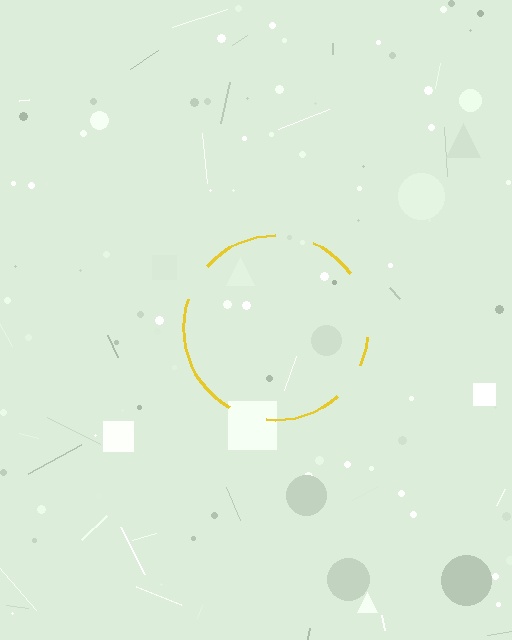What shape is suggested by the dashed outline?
The dashed outline suggests a circle.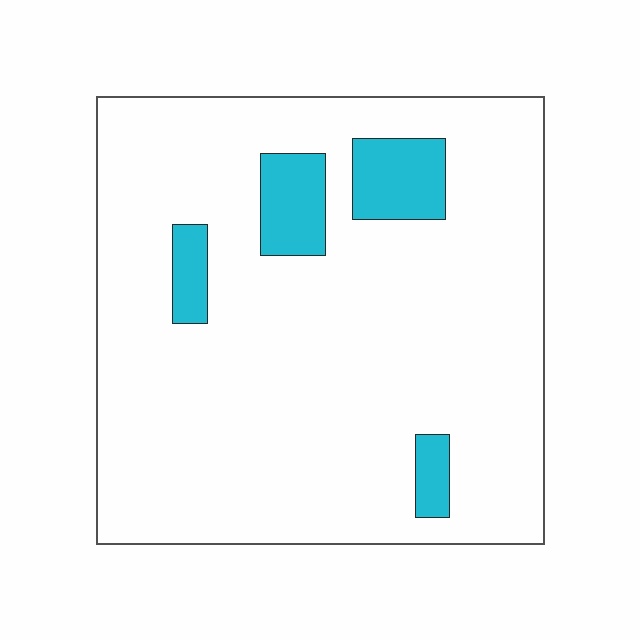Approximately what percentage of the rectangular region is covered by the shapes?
Approximately 10%.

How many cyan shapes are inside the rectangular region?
4.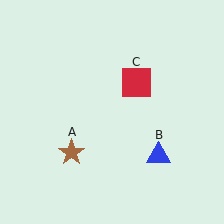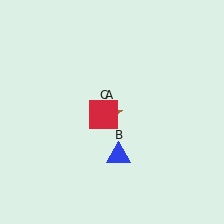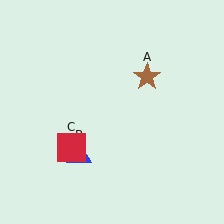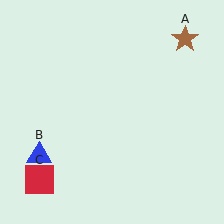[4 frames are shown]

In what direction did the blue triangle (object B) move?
The blue triangle (object B) moved left.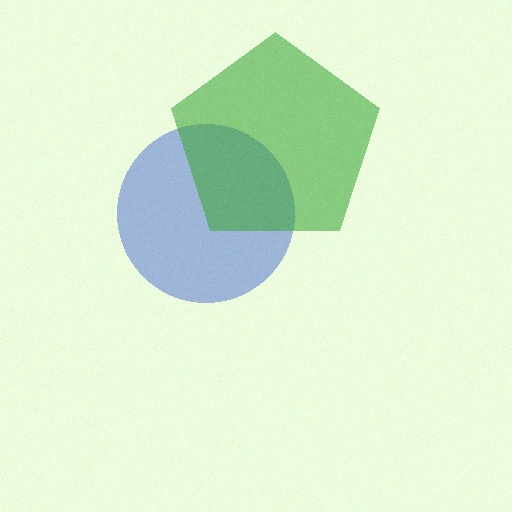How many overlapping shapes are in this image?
There are 2 overlapping shapes in the image.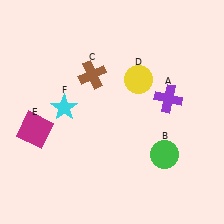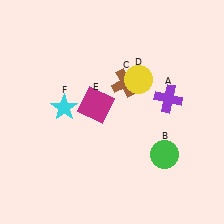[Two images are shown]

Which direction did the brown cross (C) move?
The brown cross (C) moved right.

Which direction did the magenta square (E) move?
The magenta square (E) moved right.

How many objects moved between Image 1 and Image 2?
2 objects moved between the two images.